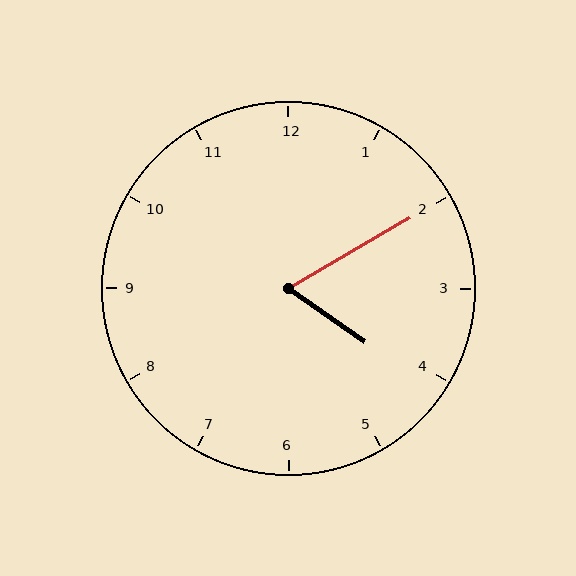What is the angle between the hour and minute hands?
Approximately 65 degrees.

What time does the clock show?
4:10.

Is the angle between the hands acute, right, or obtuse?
It is acute.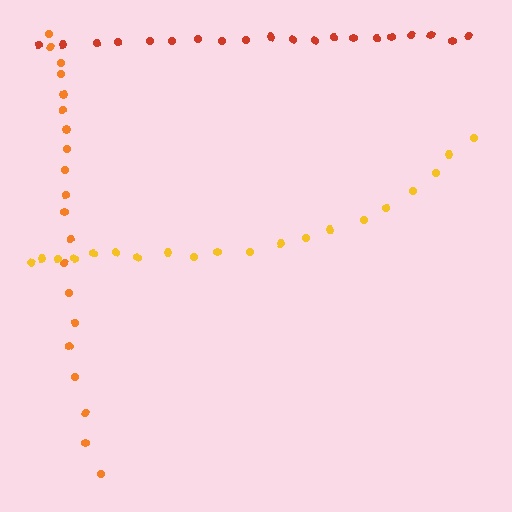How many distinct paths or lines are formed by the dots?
There are 3 distinct paths.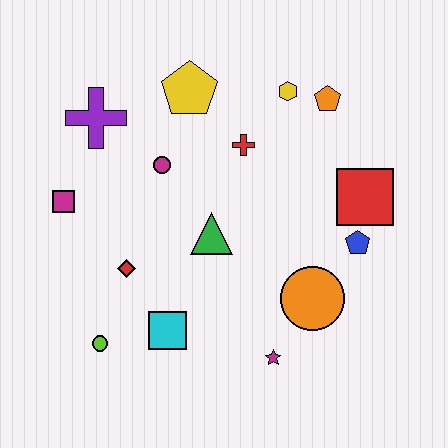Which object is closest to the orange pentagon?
The yellow hexagon is closest to the orange pentagon.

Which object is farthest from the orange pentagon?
The lime circle is farthest from the orange pentagon.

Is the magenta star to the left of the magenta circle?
No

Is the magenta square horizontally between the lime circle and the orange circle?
No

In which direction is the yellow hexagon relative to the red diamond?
The yellow hexagon is above the red diamond.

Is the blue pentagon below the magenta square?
Yes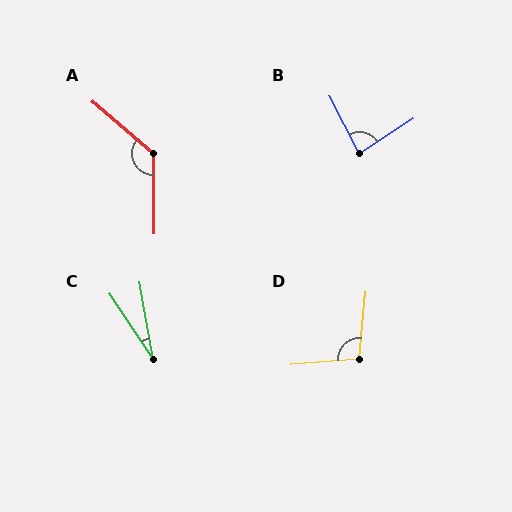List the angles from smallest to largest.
C (24°), B (84°), D (100°), A (131°).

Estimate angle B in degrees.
Approximately 84 degrees.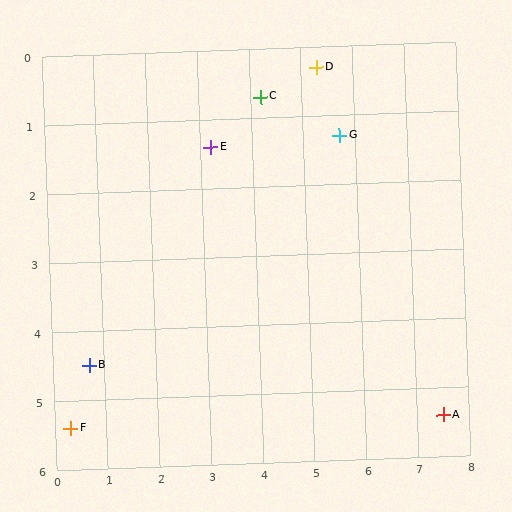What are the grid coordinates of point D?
Point D is at approximately (5.3, 0.3).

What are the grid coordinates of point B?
Point B is at approximately (0.7, 4.5).